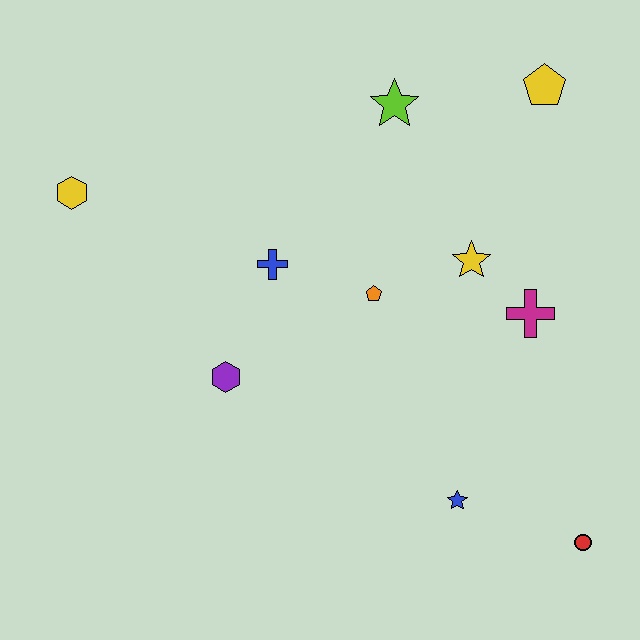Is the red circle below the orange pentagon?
Yes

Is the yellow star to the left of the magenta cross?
Yes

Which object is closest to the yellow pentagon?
The lime star is closest to the yellow pentagon.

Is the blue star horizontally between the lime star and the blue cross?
No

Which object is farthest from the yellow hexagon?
The red circle is farthest from the yellow hexagon.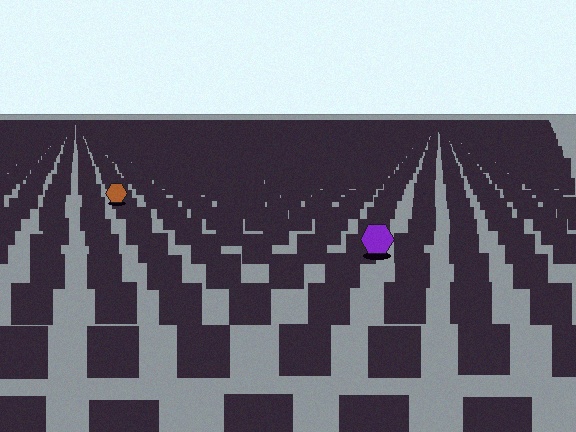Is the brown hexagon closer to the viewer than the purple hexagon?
No. The purple hexagon is closer — you can tell from the texture gradient: the ground texture is coarser near it.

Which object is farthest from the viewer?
The brown hexagon is farthest from the viewer. It appears smaller and the ground texture around it is denser.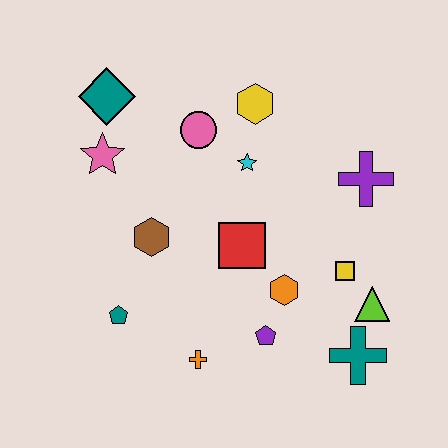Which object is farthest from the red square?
The teal diamond is farthest from the red square.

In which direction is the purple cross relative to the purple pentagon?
The purple cross is above the purple pentagon.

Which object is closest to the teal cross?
The lime triangle is closest to the teal cross.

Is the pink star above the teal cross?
Yes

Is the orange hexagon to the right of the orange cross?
Yes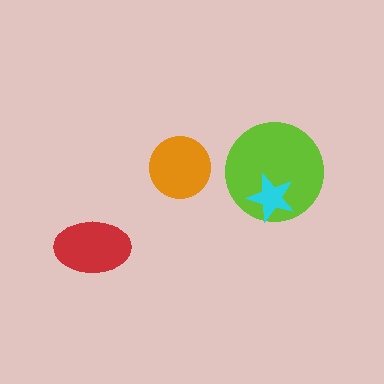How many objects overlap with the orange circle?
0 objects overlap with the orange circle.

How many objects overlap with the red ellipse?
0 objects overlap with the red ellipse.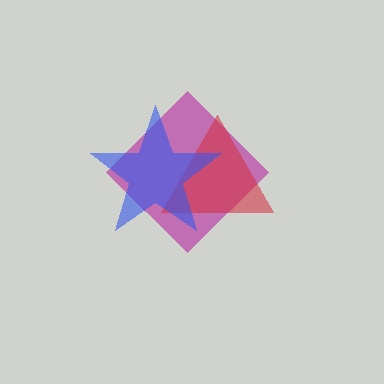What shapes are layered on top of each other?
The layered shapes are: a magenta diamond, a red triangle, a blue star.